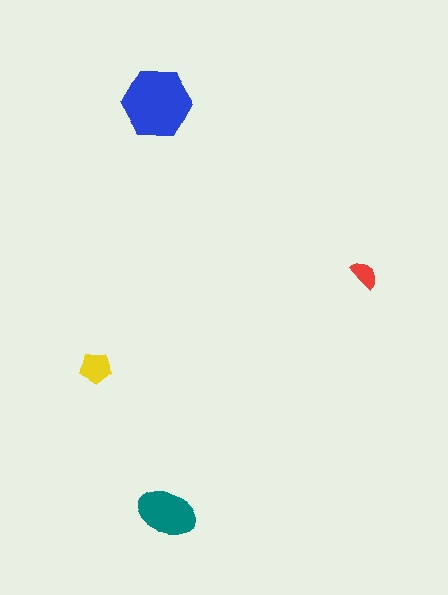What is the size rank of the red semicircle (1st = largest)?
4th.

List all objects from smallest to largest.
The red semicircle, the yellow pentagon, the teal ellipse, the blue hexagon.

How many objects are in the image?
There are 4 objects in the image.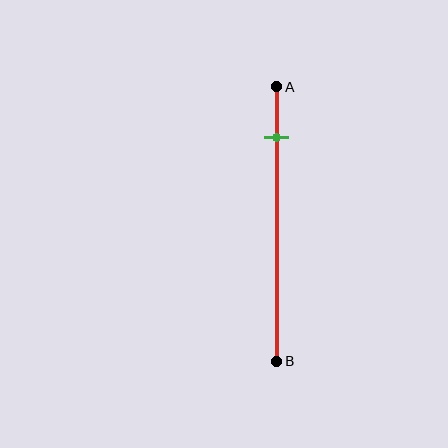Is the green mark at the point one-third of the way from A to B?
No, the mark is at about 20% from A, not at the 33% one-third point.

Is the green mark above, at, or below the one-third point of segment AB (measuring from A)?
The green mark is above the one-third point of segment AB.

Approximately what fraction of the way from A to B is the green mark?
The green mark is approximately 20% of the way from A to B.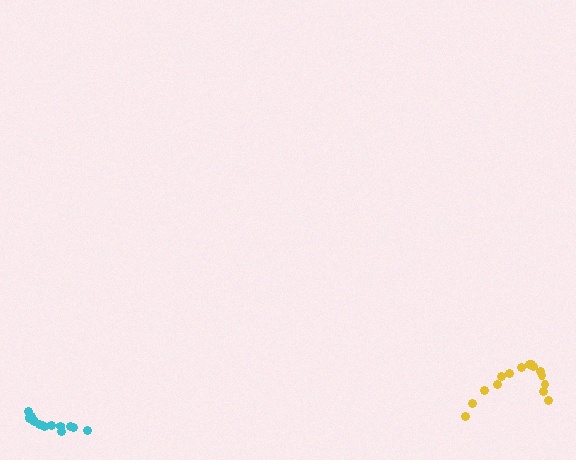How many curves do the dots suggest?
There are 2 distinct paths.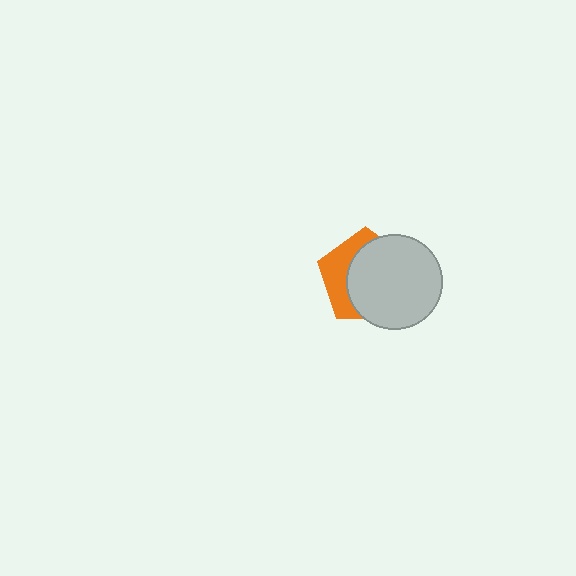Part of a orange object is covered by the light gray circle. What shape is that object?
It is a pentagon.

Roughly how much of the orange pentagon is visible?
A small part of it is visible (roughly 35%).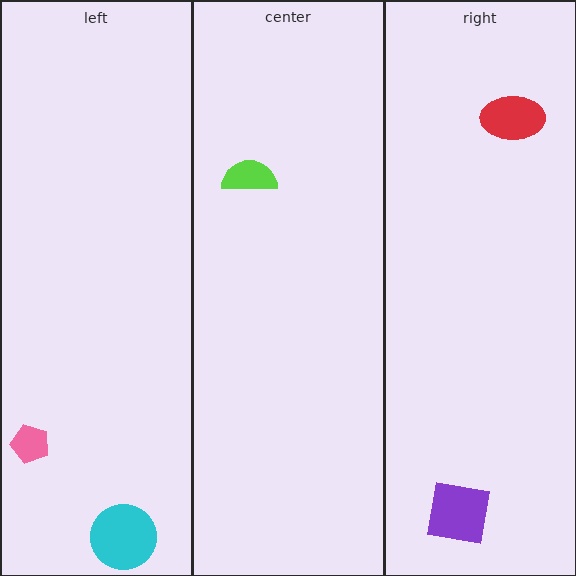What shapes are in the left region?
The pink pentagon, the cyan circle.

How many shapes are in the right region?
2.